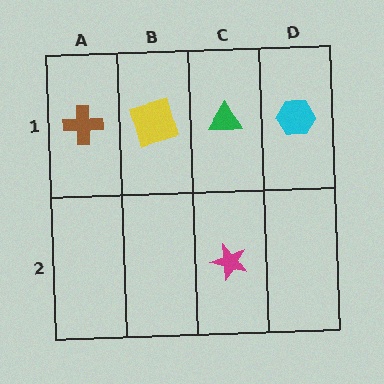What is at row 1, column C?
A green triangle.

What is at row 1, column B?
A yellow square.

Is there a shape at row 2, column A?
No, that cell is empty.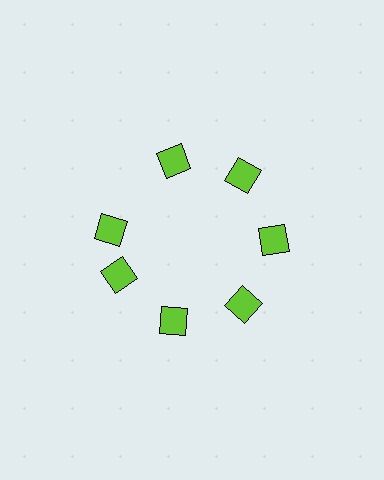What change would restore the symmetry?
The symmetry would be restored by rotating it back into even spacing with its neighbors so that all 7 diamonds sit at equal angles and equal distance from the center.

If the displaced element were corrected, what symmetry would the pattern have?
It would have 7-fold rotational symmetry — the pattern would map onto itself every 51 degrees.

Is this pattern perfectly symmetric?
No. The 7 lime diamonds are arranged in a ring, but one element near the 10 o'clock position is rotated out of alignment along the ring, breaking the 7-fold rotational symmetry.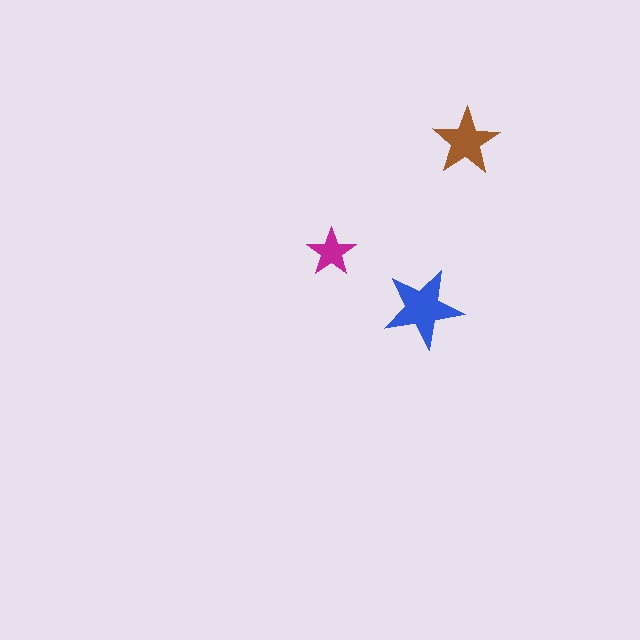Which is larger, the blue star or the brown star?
The blue one.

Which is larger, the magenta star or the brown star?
The brown one.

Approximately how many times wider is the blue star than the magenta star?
About 1.5 times wider.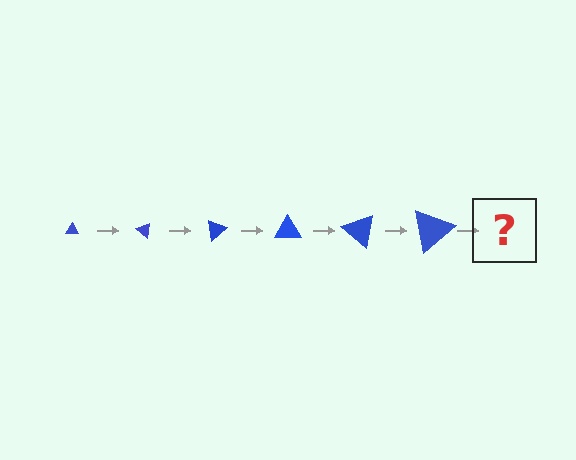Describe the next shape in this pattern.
It should be a triangle, larger than the previous one and rotated 240 degrees from the start.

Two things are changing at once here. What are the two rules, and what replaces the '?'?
The two rules are that the triangle grows larger each step and it rotates 40 degrees each step. The '?' should be a triangle, larger than the previous one and rotated 240 degrees from the start.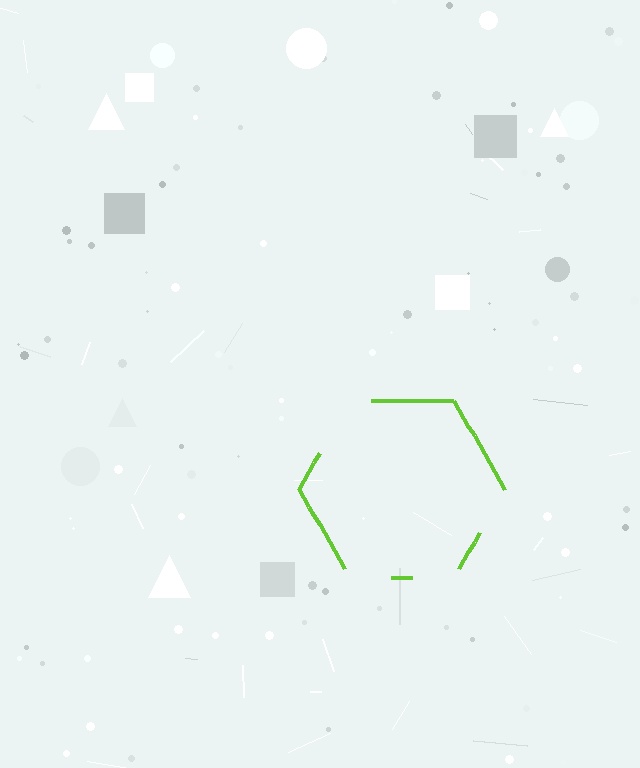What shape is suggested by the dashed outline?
The dashed outline suggests a hexagon.